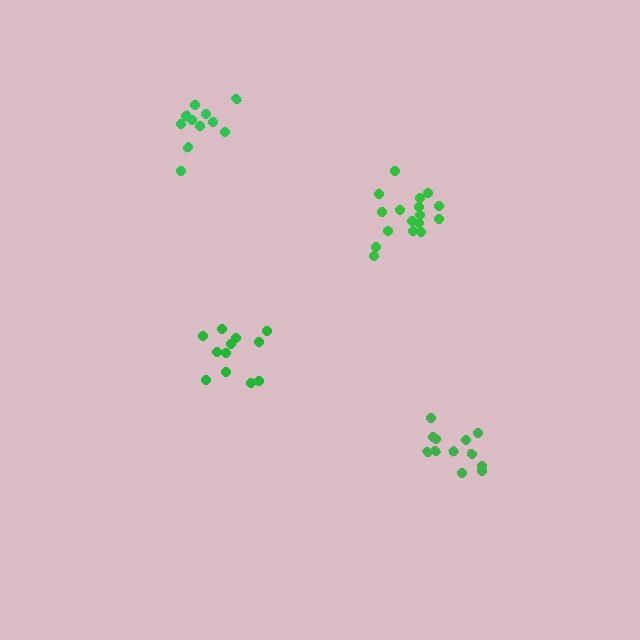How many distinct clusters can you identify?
There are 4 distinct clusters.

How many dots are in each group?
Group 1: 12 dots, Group 2: 17 dots, Group 3: 11 dots, Group 4: 12 dots (52 total).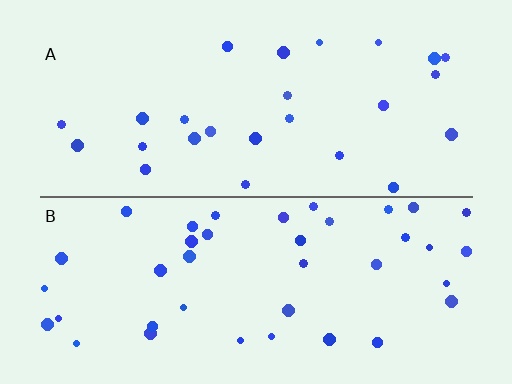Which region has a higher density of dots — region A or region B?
B (the bottom).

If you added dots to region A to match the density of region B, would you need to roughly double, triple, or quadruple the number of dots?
Approximately double.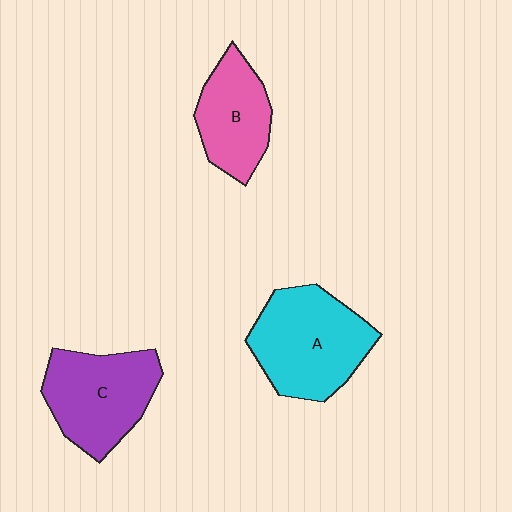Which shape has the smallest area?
Shape B (pink).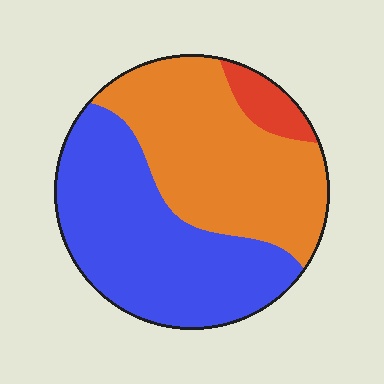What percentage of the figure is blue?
Blue covers about 50% of the figure.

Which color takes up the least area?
Red, at roughly 5%.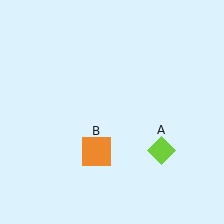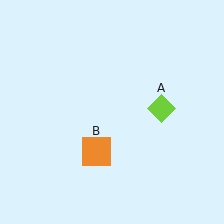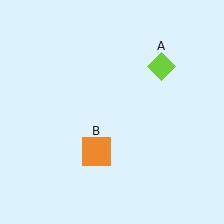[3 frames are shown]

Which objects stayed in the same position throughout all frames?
Orange square (object B) remained stationary.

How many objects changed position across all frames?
1 object changed position: lime diamond (object A).